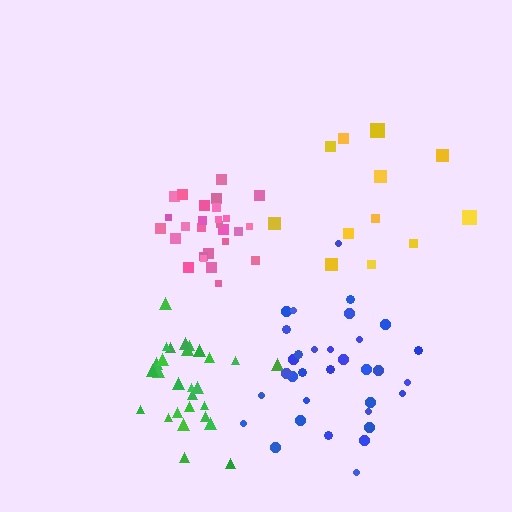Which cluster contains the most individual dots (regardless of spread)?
Blue (33).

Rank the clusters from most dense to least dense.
pink, green, blue, yellow.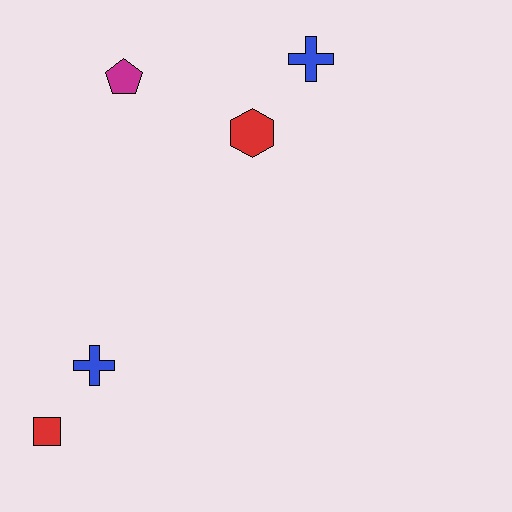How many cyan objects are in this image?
There are no cyan objects.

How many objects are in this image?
There are 5 objects.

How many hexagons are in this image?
There is 1 hexagon.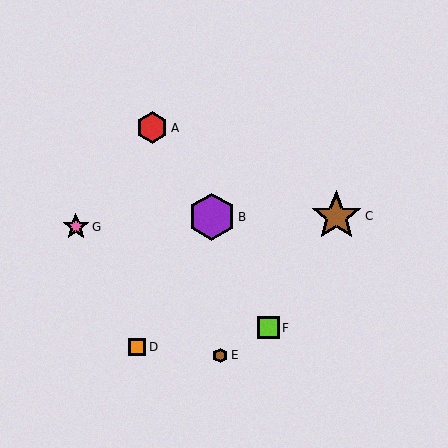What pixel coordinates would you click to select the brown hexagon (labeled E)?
Click at (220, 355) to select the brown hexagon E.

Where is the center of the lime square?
The center of the lime square is at (268, 328).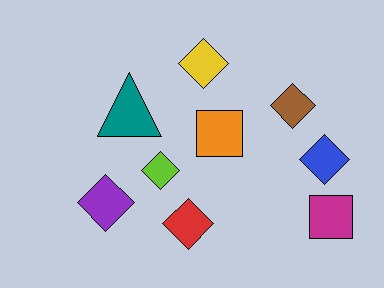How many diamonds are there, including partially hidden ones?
There are 6 diamonds.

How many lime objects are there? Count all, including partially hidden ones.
There is 1 lime object.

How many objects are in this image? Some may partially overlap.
There are 9 objects.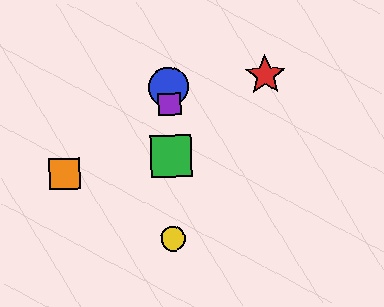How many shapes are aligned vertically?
4 shapes (the blue circle, the green square, the yellow circle, the purple square) are aligned vertically.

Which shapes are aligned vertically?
The blue circle, the green square, the yellow circle, the purple square are aligned vertically.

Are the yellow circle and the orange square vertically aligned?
No, the yellow circle is at x≈173 and the orange square is at x≈64.